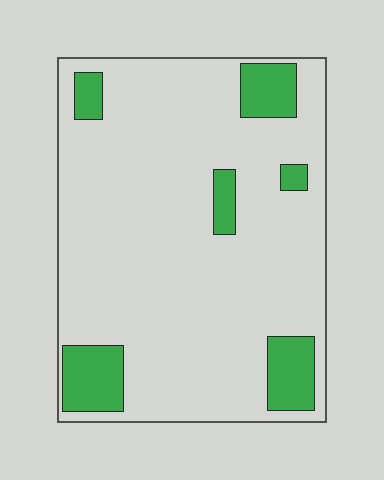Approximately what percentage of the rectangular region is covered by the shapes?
Approximately 15%.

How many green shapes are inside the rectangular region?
6.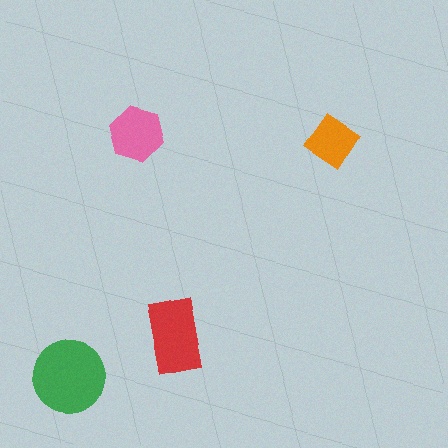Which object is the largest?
The green circle.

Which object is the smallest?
The orange diamond.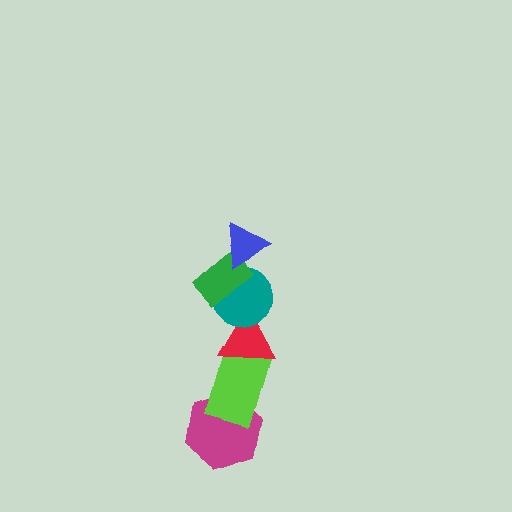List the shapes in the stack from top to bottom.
From top to bottom: the blue triangle, the green rectangle, the teal circle, the red triangle, the lime rectangle, the magenta hexagon.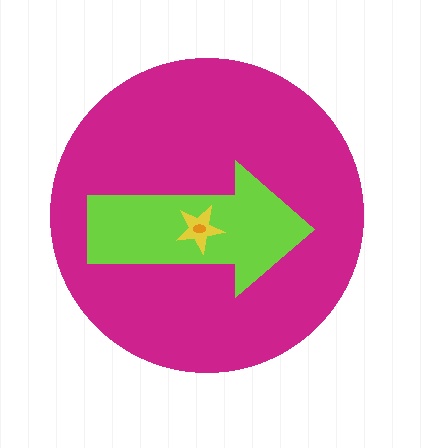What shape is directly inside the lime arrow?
The yellow star.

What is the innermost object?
The orange ellipse.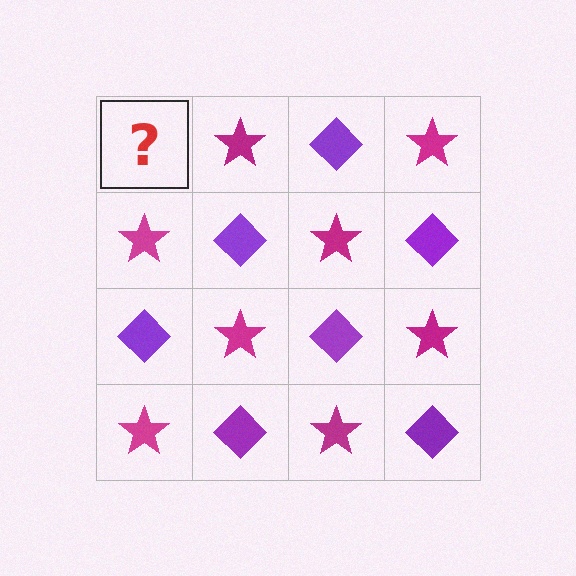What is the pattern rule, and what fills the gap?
The rule is that it alternates purple diamond and magenta star in a checkerboard pattern. The gap should be filled with a purple diamond.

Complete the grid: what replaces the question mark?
The question mark should be replaced with a purple diamond.